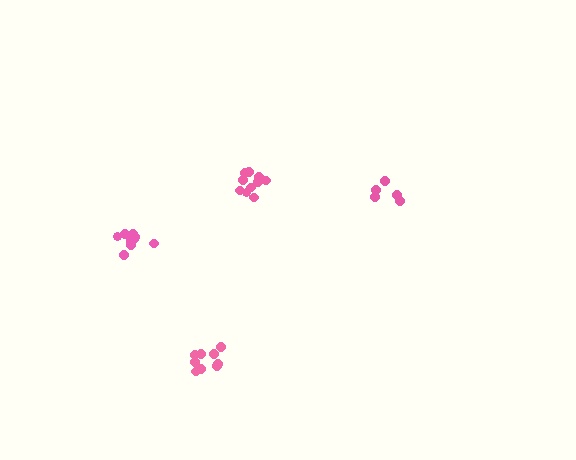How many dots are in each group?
Group 1: 10 dots, Group 2: 9 dots, Group 3: 5 dots, Group 4: 9 dots (33 total).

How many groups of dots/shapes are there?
There are 4 groups.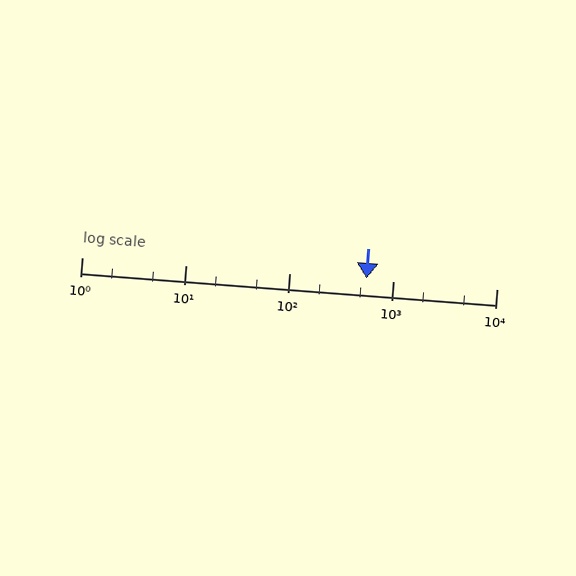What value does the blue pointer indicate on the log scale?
The pointer indicates approximately 560.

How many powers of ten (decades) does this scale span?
The scale spans 4 decades, from 1 to 10000.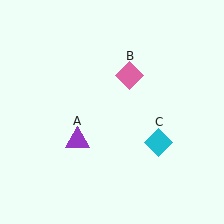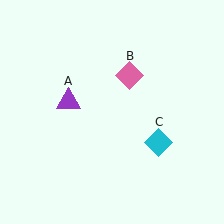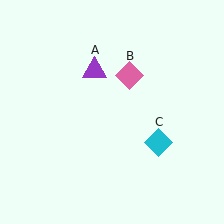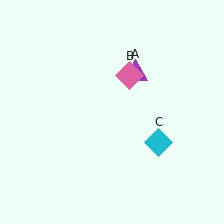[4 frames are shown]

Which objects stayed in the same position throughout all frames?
Pink diamond (object B) and cyan diamond (object C) remained stationary.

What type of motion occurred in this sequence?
The purple triangle (object A) rotated clockwise around the center of the scene.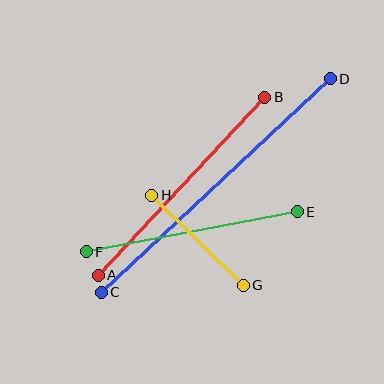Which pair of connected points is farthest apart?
Points C and D are farthest apart.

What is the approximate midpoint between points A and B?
The midpoint is at approximately (182, 186) pixels.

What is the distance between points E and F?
The distance is approximately 215 pixels.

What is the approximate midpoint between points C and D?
The midpoint is at approximately (216, 185) pixels.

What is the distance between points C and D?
The distance is approximately 313 pixels.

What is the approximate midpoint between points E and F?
The midpoint is at approximately (192, 232) pixels.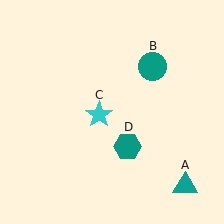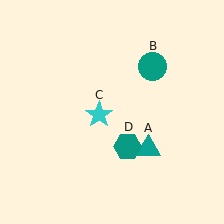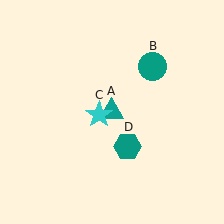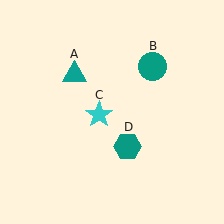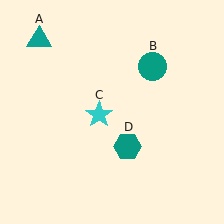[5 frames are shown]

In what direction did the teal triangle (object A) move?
The teal triangle (object A) moved up and to the left.